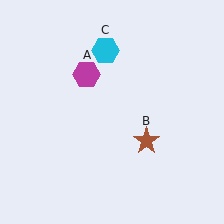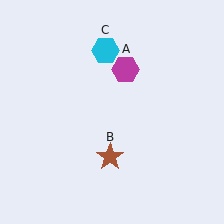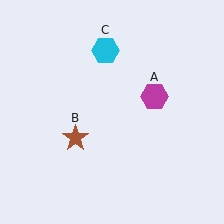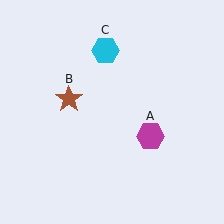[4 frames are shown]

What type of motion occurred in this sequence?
The magenta hexagon (object A), brown star (object B) rotated clockwise around the center of the scene.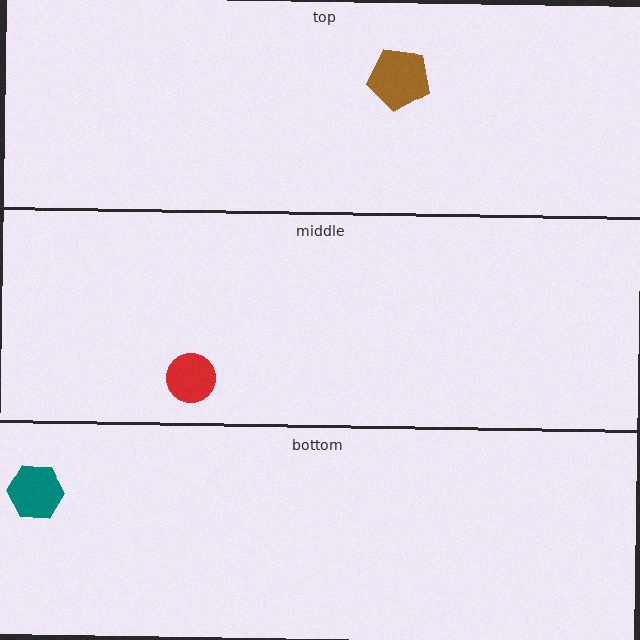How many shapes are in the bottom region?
1.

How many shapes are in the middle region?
1.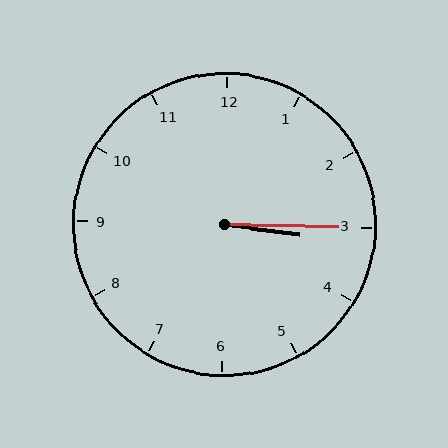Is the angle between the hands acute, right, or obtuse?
It is acute.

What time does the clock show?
3:15.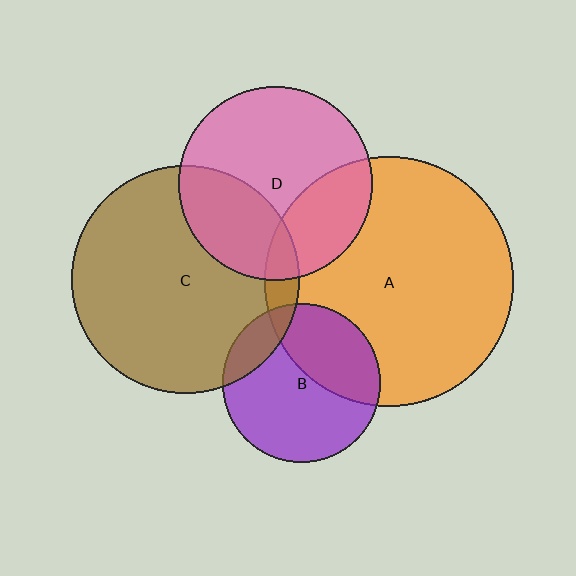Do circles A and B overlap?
Yes.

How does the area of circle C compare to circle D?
Approximately 1.4 times.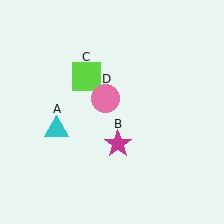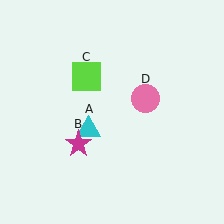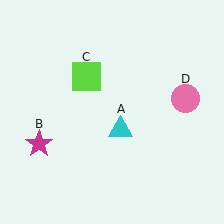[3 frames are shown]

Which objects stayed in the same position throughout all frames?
Lime square (object C) remained stationary.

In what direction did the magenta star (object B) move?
The magenta star (object B) moved left.